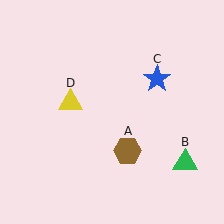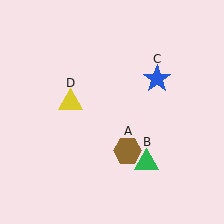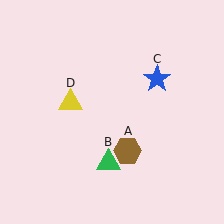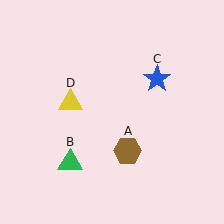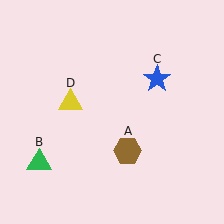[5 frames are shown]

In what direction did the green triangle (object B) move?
The green triangle (object B) moved left.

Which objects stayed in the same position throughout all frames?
Brown hexagon (object A) and blue star (object C) and yellow triangle (object D) remained stationary.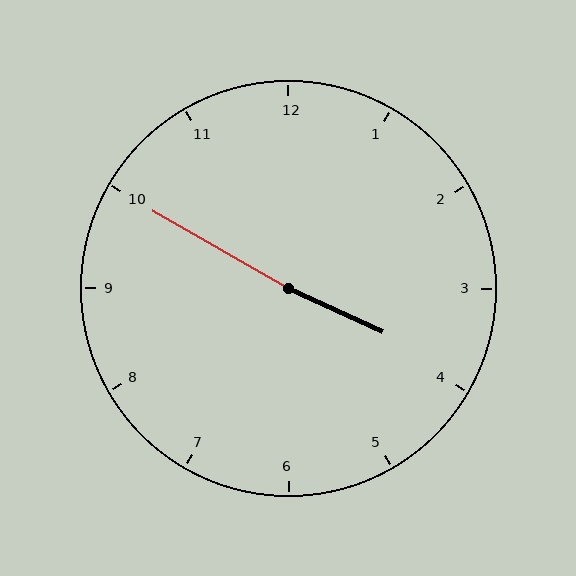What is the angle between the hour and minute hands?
Approximately 175 degrees.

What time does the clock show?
3:50.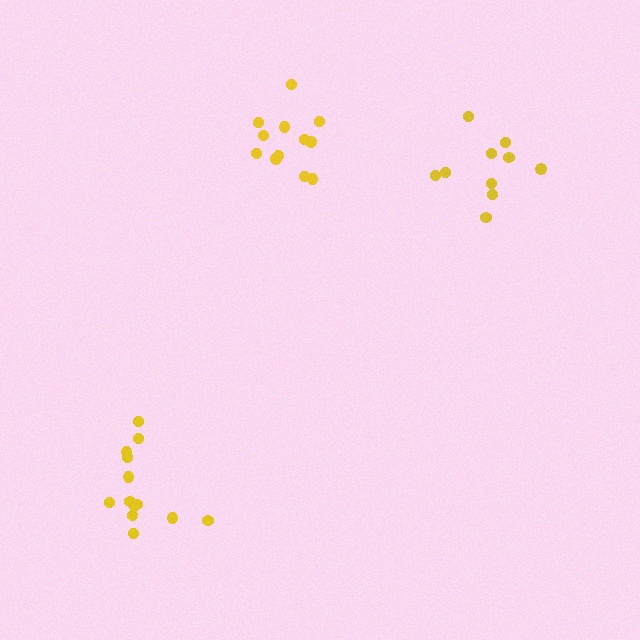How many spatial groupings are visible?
There are 3 spatial groupings.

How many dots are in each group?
Group 1: 12 dots, Group 2: 13 dots, Group 3: 10 dots (35 total).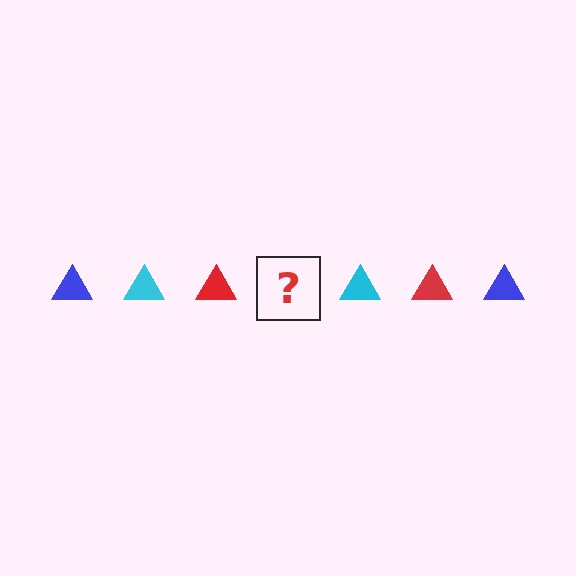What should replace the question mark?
The question mark should be replaced with a blue triangle.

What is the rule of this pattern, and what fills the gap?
The rule is that the pattern cycles through blue, cyan, red triangles. The gap should be filled with a blue triangle.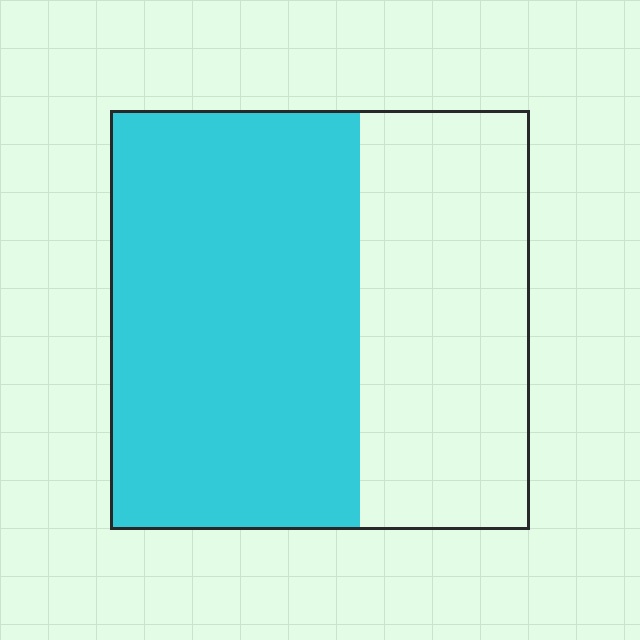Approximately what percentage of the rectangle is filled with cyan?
Approximately 60%.